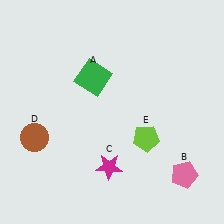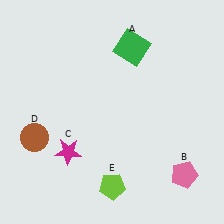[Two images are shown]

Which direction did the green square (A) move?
The green square (A) moved right.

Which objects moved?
The objects that moved are: the green square (A), the magenta star (C), the lime pentagon (E).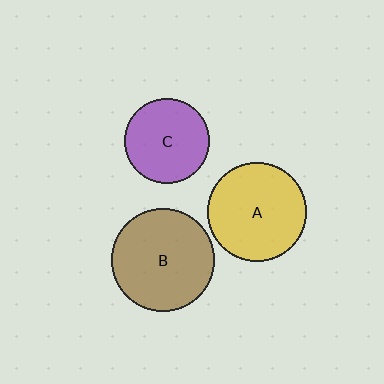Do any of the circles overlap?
No, none of the circles overlap.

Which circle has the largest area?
Circle B (brown).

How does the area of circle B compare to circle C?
Approximately 1.5 times.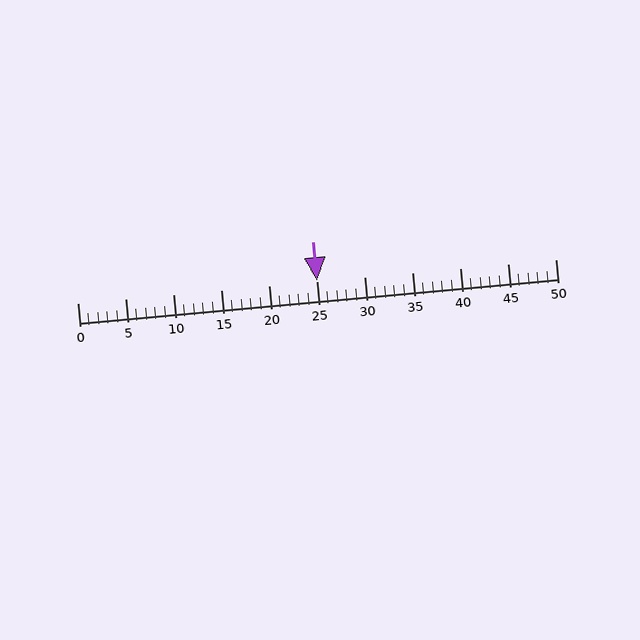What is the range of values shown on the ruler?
The ruler shows values from 0 to 50.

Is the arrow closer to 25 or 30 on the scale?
The arrow is closer to 25.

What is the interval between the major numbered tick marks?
The major tick marks are spaced 5 units apart.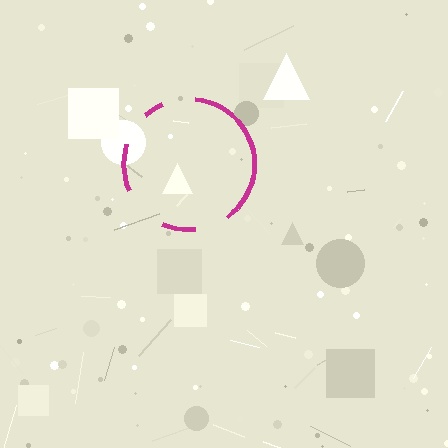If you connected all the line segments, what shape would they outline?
They would outline a circle.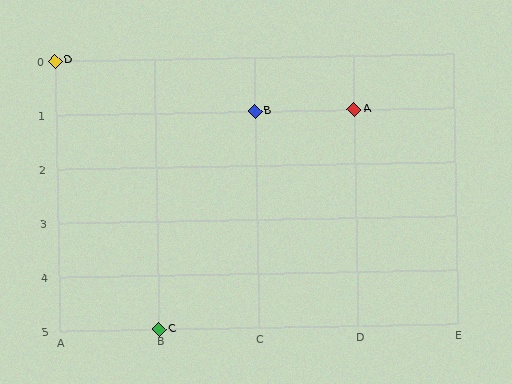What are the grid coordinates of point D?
Point D is at grid coordinates (A, 0).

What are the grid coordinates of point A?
Point A is at grid coordinates (D, 1).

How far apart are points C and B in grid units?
Points C and B are 1 column and 4 rows apart (about 4.1 grid units diagonally).